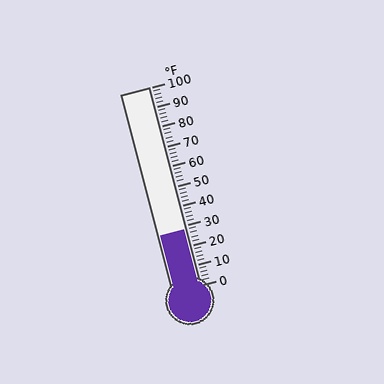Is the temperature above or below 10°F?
The temperature is above 10°F.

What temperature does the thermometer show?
The thermometer shows approximately 28°F.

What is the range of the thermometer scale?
The thermometer scale ranges from 0°F to 100°F.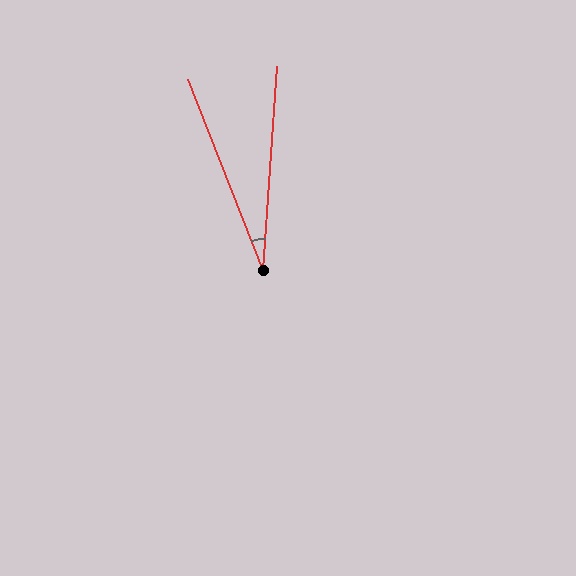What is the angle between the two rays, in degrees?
Approximately 25 degrees.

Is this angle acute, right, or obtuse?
It is acute.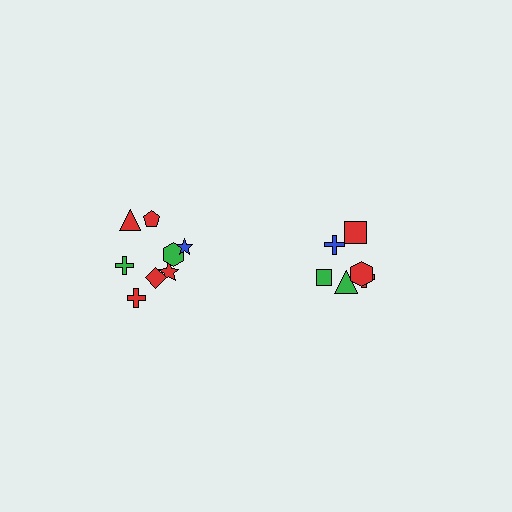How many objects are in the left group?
There are 8 objects.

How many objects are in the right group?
There are 6 objects.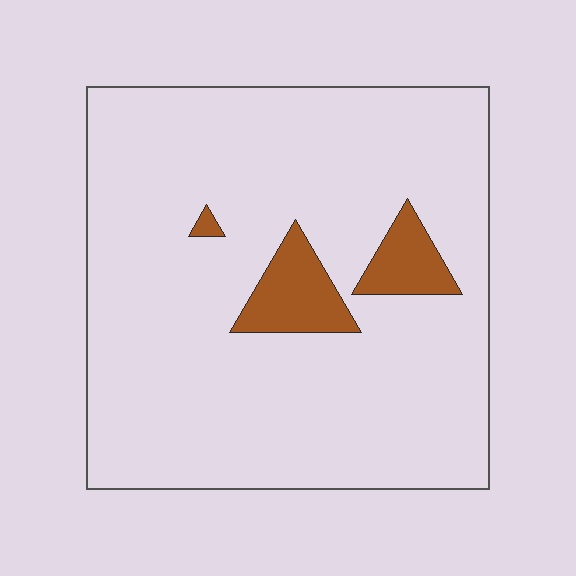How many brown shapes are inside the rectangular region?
3.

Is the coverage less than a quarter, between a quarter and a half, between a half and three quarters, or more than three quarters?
Less than a quarter.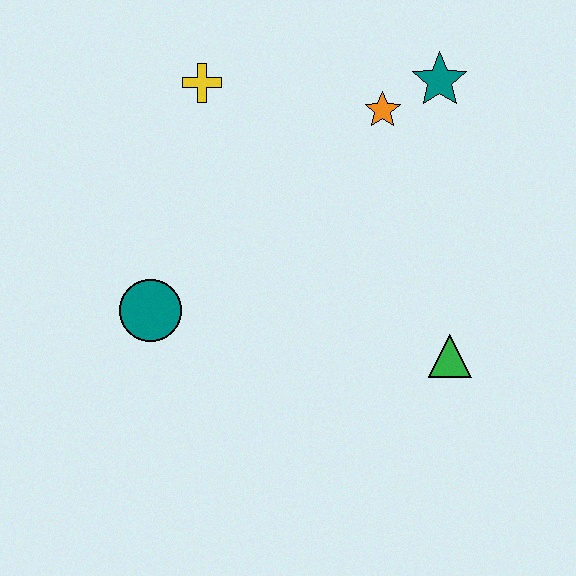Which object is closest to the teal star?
The orange star is closest to the teal star.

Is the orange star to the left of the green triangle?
Yes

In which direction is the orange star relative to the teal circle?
The orange star is to the right of the teal circle.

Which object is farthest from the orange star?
The teal circle is farthest from the orange star.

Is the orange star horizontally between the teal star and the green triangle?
No